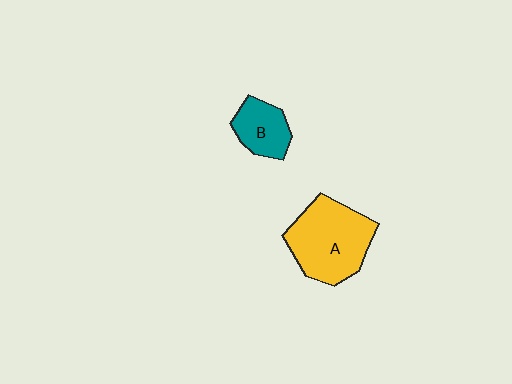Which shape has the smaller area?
Shape B (teal).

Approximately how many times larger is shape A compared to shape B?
Approximately 2.1 times.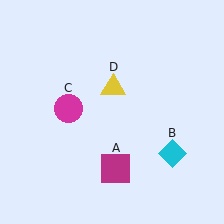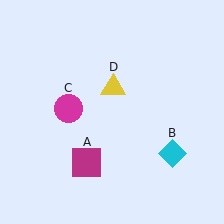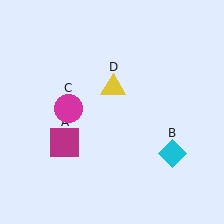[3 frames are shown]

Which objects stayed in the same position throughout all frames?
Cyan diamond (object B) and magenta circle (object C) and yellow triangle (object D) remained stationary.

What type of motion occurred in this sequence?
The magenta square (object A) rotated clockwise around the center of the scene.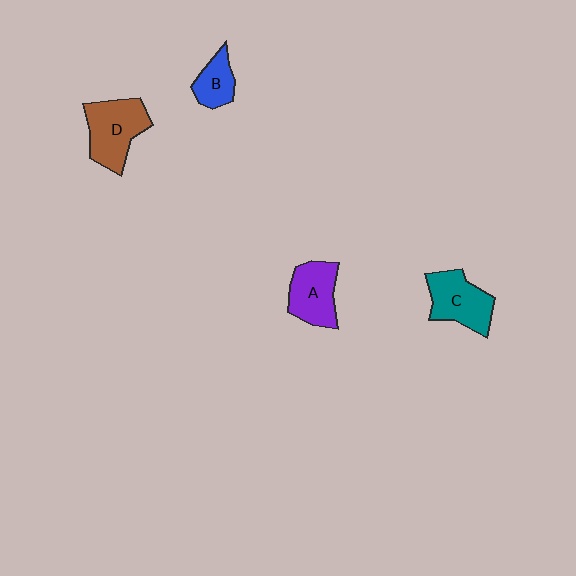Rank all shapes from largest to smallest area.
From largest to smallest: D (brown), C (teal), A (purple), B (blue).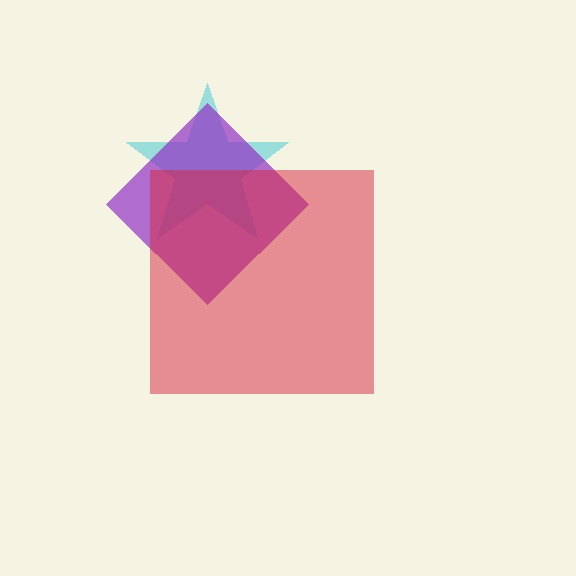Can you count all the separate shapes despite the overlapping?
Yes, there are 3 separate shapes.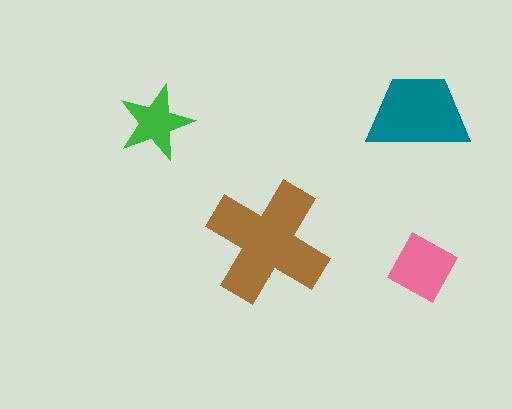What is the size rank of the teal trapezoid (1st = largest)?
2nd.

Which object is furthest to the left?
The green star is leftmost.